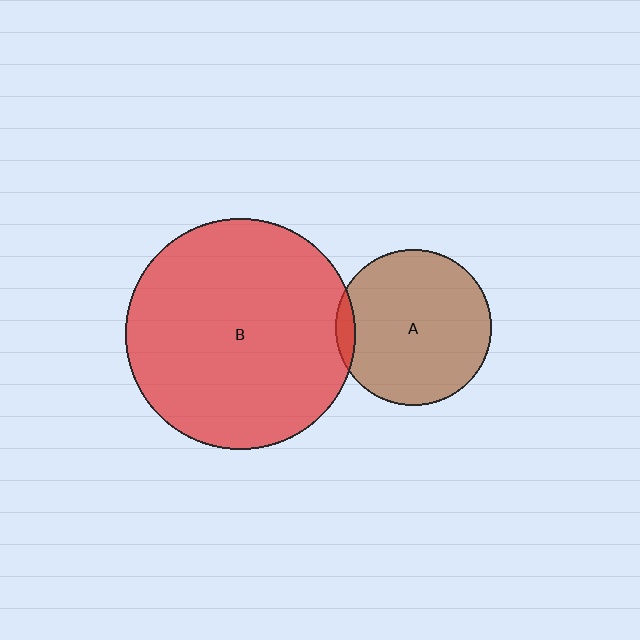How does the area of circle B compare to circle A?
Approximately 2.2 times.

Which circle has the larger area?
Circle B (red).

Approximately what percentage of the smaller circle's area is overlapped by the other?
Approximately 5%.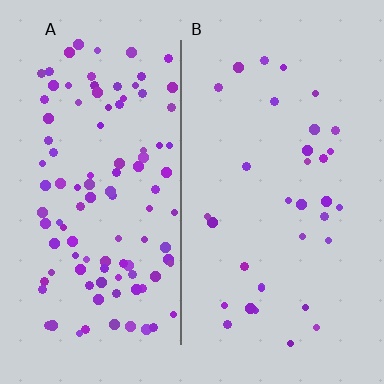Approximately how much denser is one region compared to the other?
Approximately 3.2× — region A over region B.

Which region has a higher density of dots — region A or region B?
A (the left).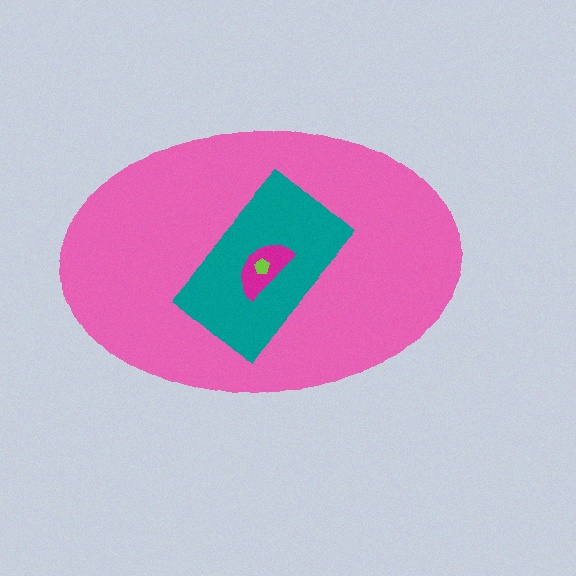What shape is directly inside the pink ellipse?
The teal rectangle.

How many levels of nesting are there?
4.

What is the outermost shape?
The pink ellipse.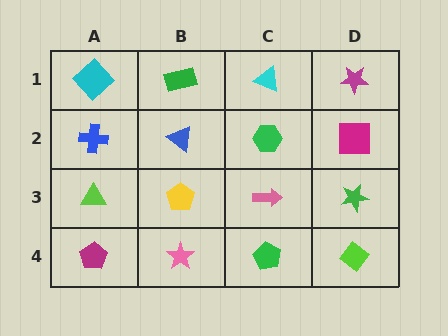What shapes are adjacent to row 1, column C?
A green hexagon (row 2, column C), a green rectangle (row 1, column B), a magenta star (row 1, column D).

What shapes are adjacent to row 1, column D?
A magenta square (row 2, column D), a cyan triangle (row 1, column C).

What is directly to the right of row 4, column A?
A pink star.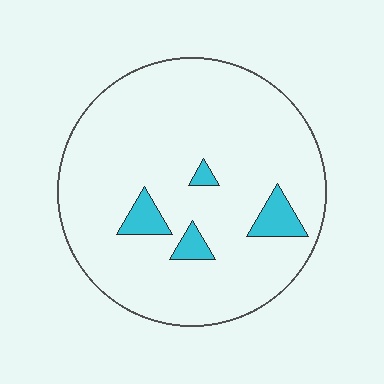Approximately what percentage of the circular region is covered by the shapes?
Approximately 10%.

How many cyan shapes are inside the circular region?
4.